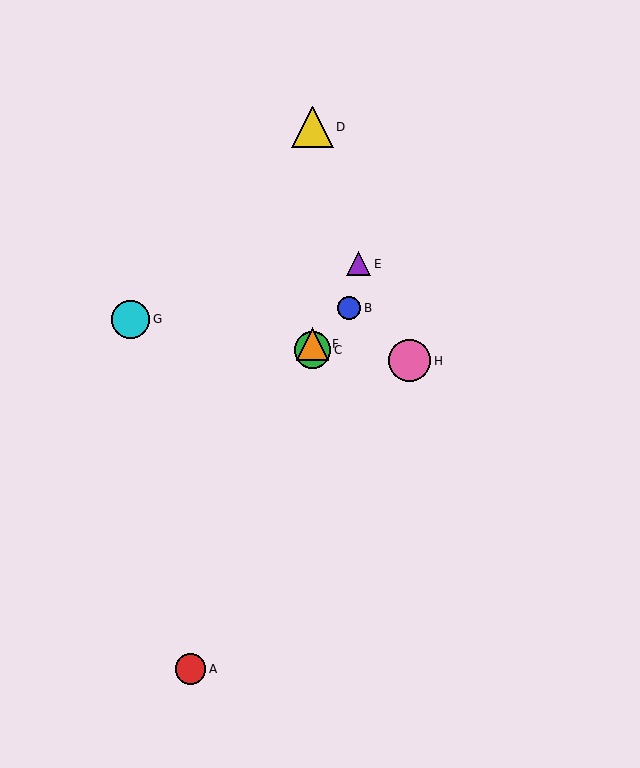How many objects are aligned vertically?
3 objects (C, D, F) are aligned vertically.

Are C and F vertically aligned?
Yes, both are at x≈313.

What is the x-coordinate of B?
Object B is at x≈349.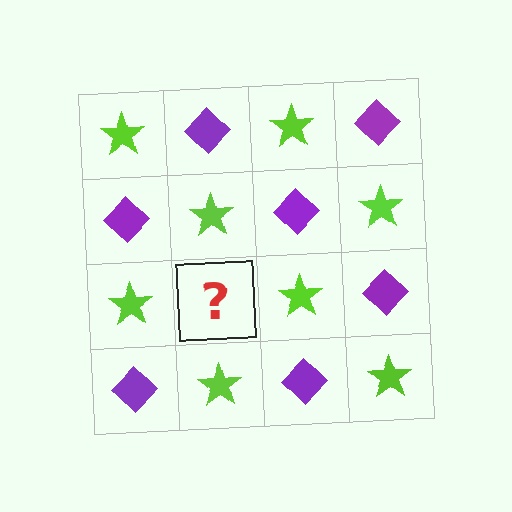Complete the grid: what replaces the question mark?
The question mark should be replaced with a purple diamond.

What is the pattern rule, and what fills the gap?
The rule is that it alternates lime star and purple diamond in a checkerboard pattern. The gap should be filled with a purple diamond.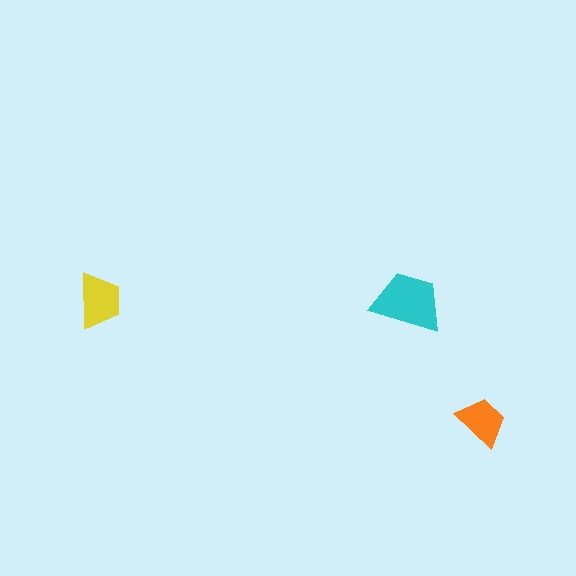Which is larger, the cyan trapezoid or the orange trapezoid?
The cyan one.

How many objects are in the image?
There are 3 objects in the image.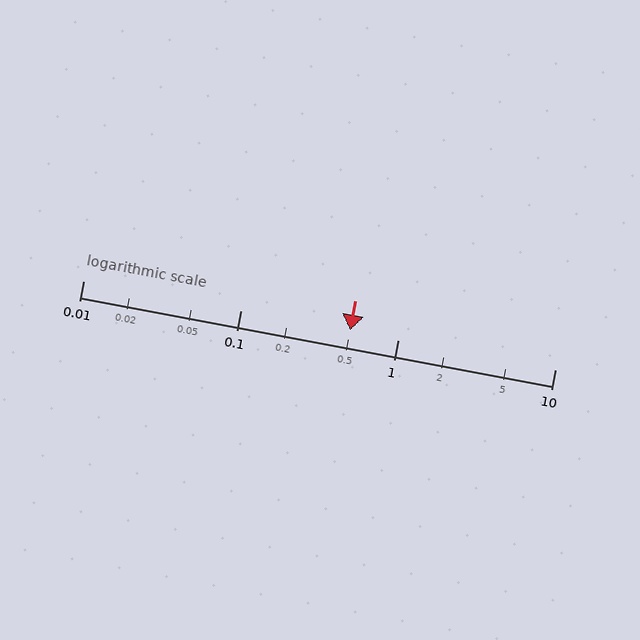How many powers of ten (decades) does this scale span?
The scale spans 3 decades, from 0.01 to 10.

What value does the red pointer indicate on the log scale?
The pointer indicates approximately 0.5.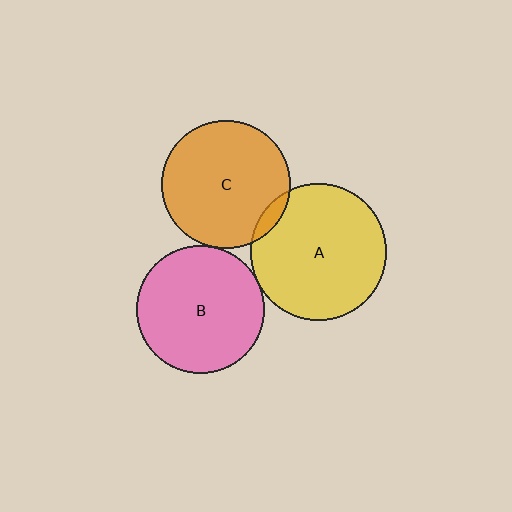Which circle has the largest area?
Circle A (yellow).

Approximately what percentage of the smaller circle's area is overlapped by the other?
Approximately 5%.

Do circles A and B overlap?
Yes.